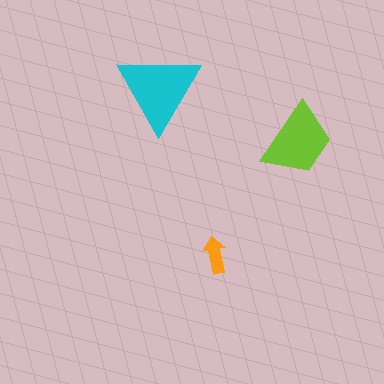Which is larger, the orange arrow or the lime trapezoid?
The lime trapezoid.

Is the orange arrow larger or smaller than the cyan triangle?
Smaller.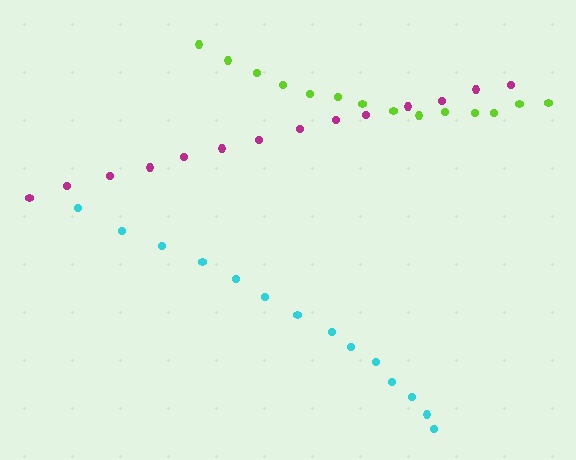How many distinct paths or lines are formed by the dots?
There are 3 distinct paths.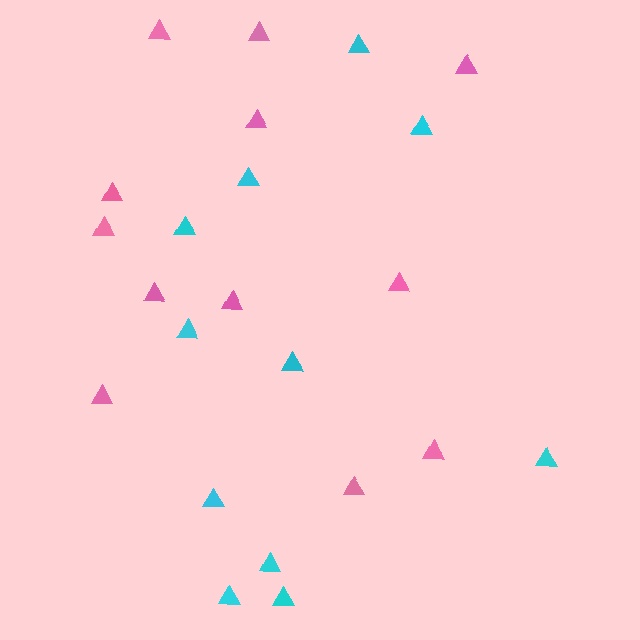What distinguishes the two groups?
There are 2 groups: one group of pink triangles (12) and one group of cyan triangles (11).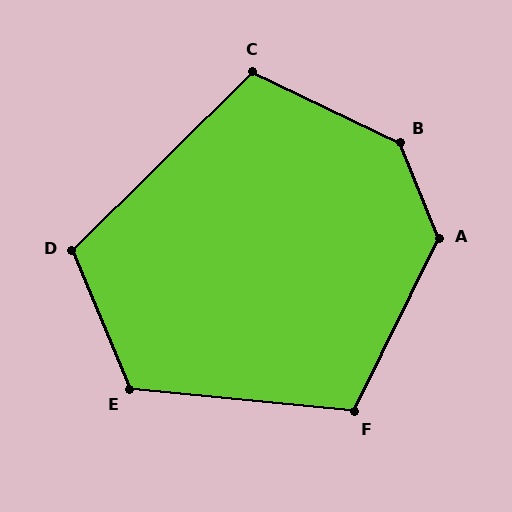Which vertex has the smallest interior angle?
C, at approximately 110 degrees.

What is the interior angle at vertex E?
Approximately 118 degrees (obtuse).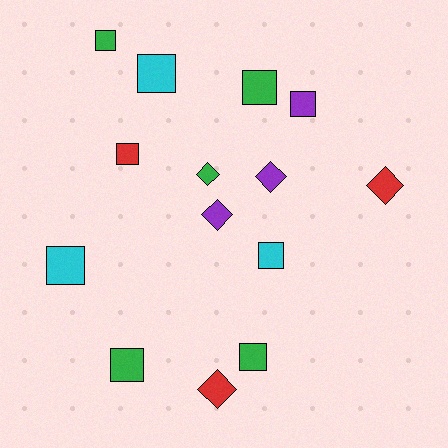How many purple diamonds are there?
There are 2 purple diamonds.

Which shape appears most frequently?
Square, with 9 objects.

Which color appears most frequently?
Green, with 5 objects.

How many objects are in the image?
There are 14 objects.